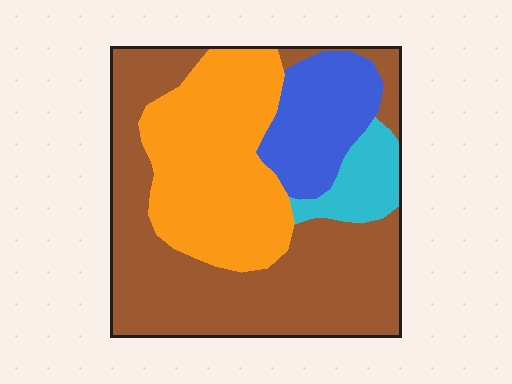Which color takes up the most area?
Brown, at roughly 50%.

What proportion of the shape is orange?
Orange covers 30% of the shape.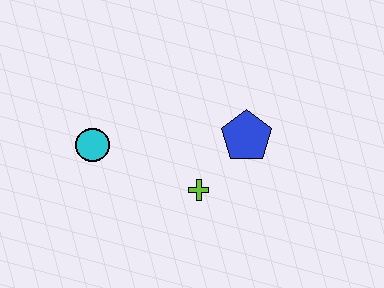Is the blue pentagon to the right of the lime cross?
Yes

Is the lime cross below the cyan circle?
Yes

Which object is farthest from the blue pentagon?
The cyan circle is farthest from the blue pentagon.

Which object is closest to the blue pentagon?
The lime cross is closest to the blue pentagon.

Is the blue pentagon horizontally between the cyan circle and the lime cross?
No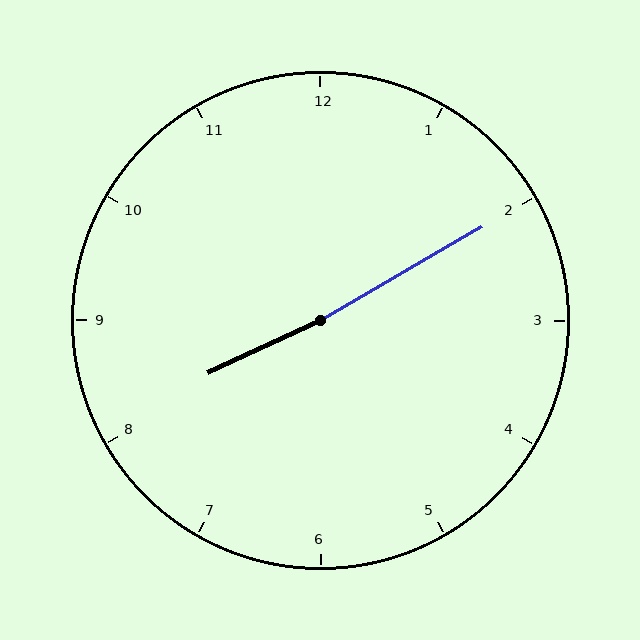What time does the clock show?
8:10.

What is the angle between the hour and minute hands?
Approximately 175 degrees.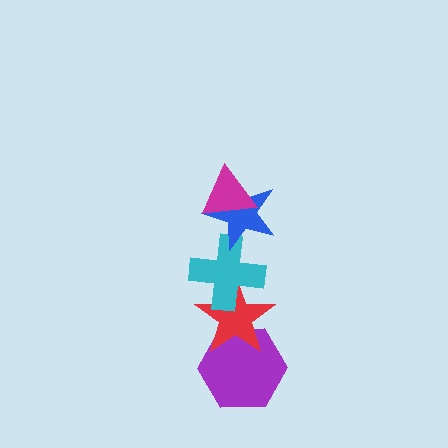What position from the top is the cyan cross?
The cyan cross is 3rd from the top.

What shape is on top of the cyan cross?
The blue star is on top of the cyan cross.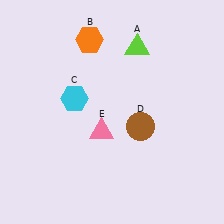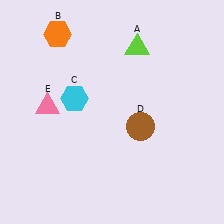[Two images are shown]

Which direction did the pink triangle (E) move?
The pink triangle (E) moved left.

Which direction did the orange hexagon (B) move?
The orange hexagon (B) moved left.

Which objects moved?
The objects that moved are: the orange hexagon (B), the pink triangle (E).